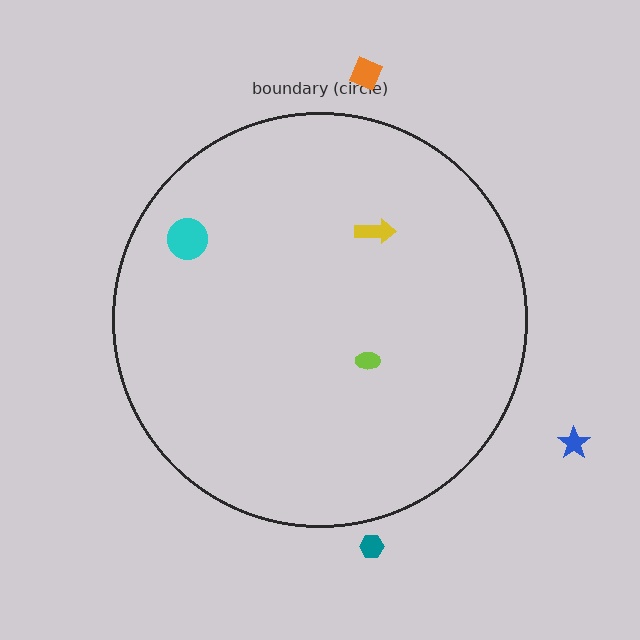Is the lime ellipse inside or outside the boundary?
Inside.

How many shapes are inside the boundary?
3 inside, 3 outside.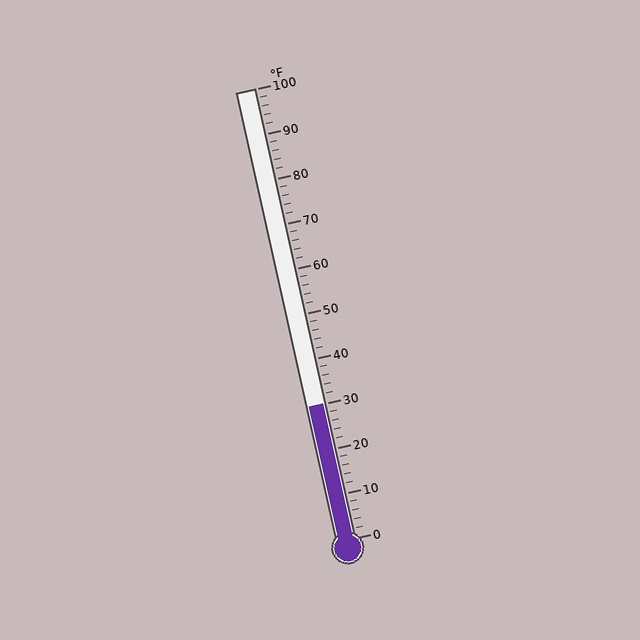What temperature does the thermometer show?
The thermometer shows approximately 30°F.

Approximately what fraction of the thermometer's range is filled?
The thermometer is filled to approximately 30% of its range.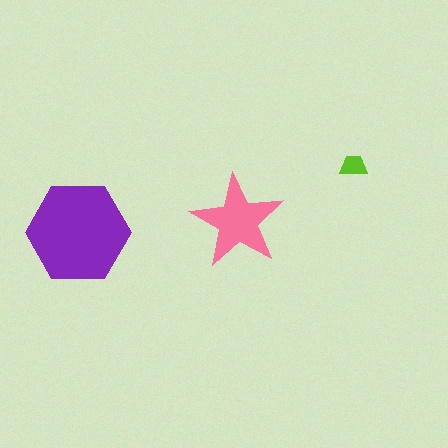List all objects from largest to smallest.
The purple hexagon, the pink star, the lime trapezoid.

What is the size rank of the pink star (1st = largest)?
2nd.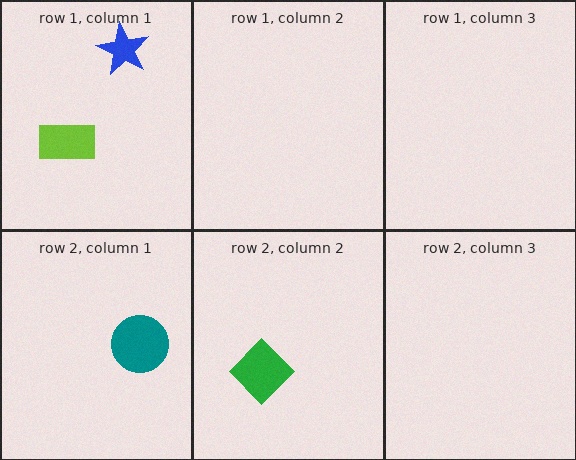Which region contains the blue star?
The row 1, column 1 region.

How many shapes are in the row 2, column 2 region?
1.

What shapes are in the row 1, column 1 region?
The lime rectangle, the blue star.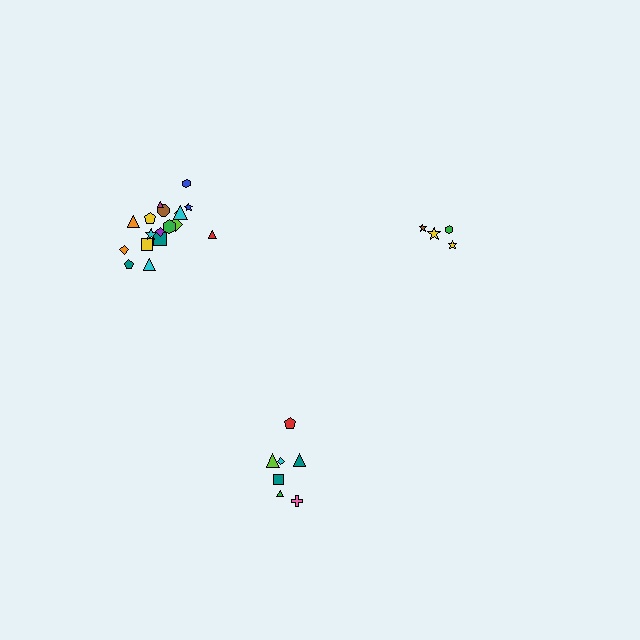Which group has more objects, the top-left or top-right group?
The top-left group.